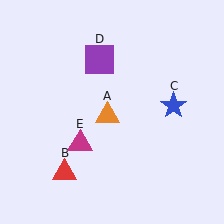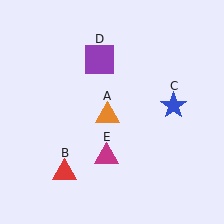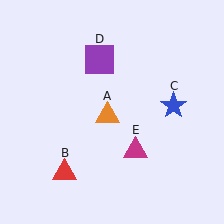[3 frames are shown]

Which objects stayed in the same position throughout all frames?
Orange triangle (object A) and red triangle (object B) and blue star (object C) and purple square (object D) remained stationary.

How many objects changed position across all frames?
1 object changed position: magenta triangle (object E).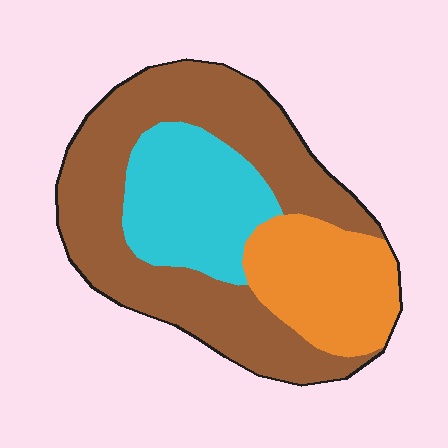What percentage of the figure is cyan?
Cyan covers 24% of the figure.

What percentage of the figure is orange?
Orange covers 22% of the figure.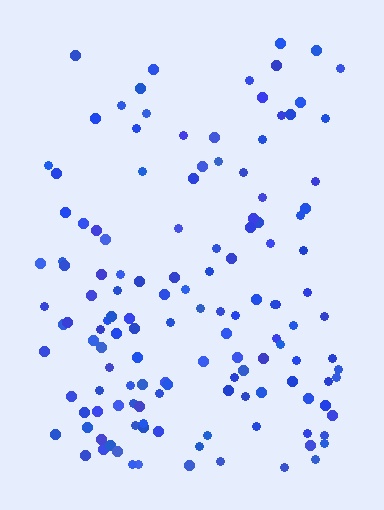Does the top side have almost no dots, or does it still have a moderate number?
Still a moderate number, just noticeably fewer than the bottom.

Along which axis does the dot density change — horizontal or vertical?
Vertical.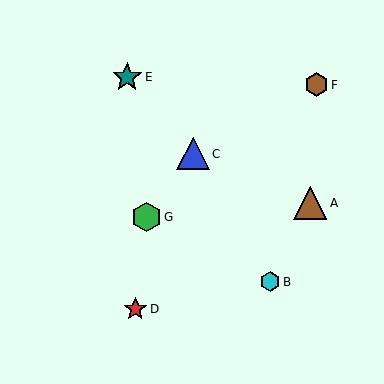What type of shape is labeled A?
Shape A is a brown triangle.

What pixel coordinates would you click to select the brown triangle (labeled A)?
Click at (310, 203) to select the brown triangle A.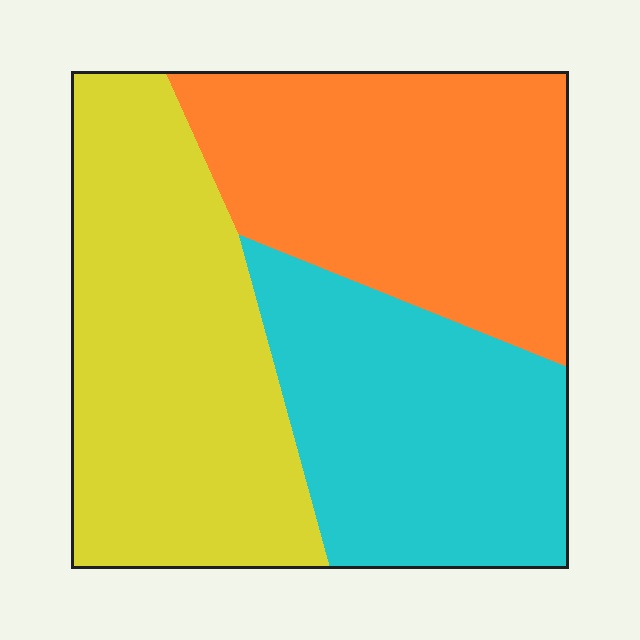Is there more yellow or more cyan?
Yellow.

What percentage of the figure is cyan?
Cyan covers roughly 30% of the figure.